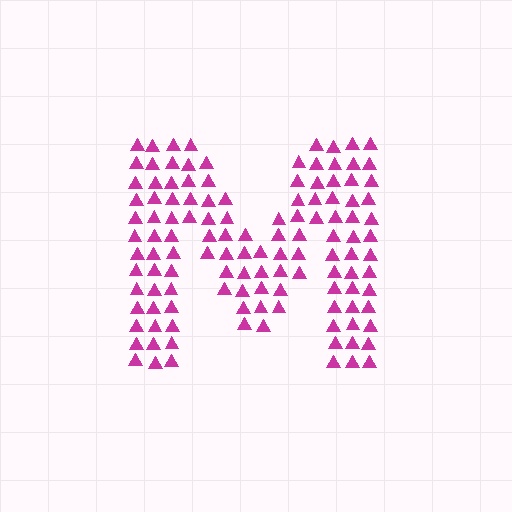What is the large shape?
The large shape is the letter M.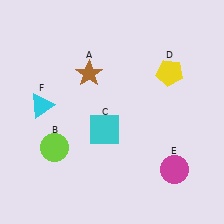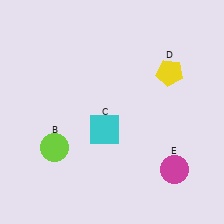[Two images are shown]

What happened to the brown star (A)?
The brown star (A) was removed in Image 2. It was in the top-left area of Image 1.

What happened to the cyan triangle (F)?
The cyan triangle (F) was removed in Image 2. It was in the top-left area of Image 1.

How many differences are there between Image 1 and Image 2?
There are 2 differences between the two images.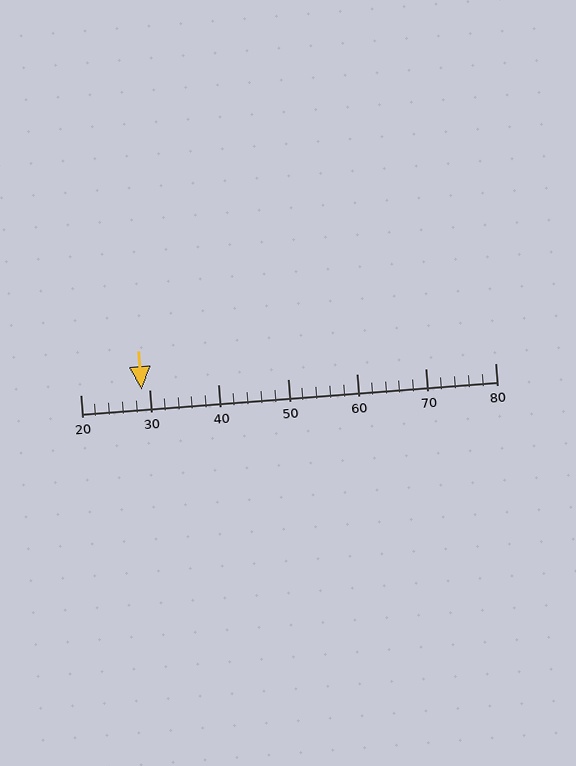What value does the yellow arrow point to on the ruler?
The yellow arrow points to approximately 29.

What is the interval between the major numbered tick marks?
The major tick marks are spaced 10 units apart.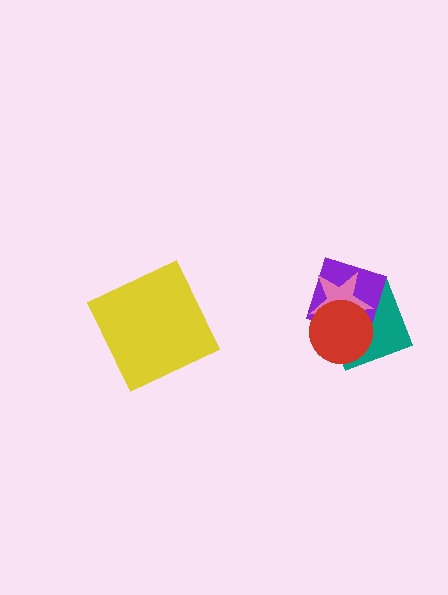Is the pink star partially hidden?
Yes, it is partially covered by another shape.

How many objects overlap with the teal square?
3 objects overlap with the teal square.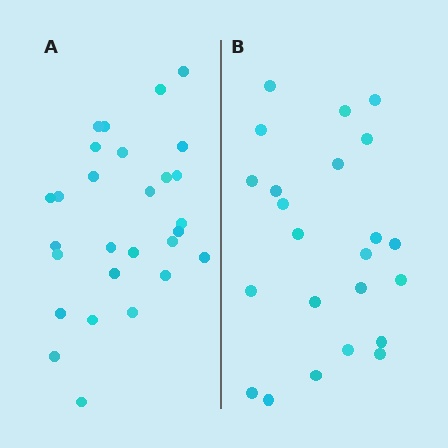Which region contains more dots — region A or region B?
Region A (the left region) has more dots.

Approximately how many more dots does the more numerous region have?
Region A has about 5 more dots than region B.